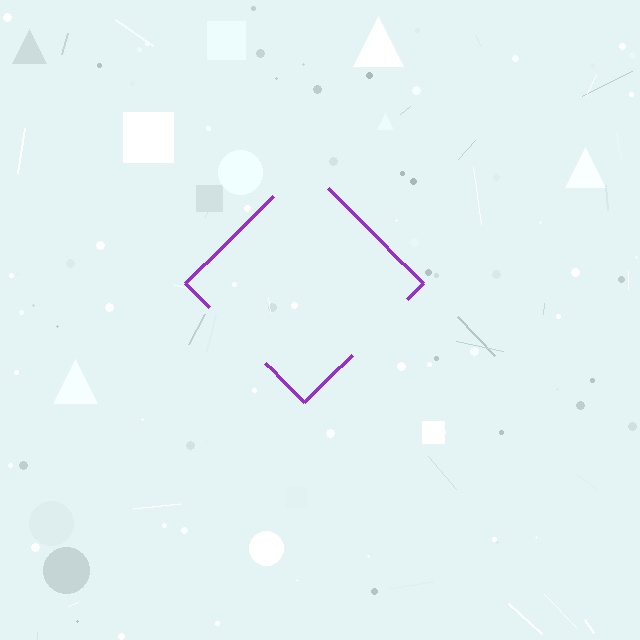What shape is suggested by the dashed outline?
The dashed outline suggests a diamond.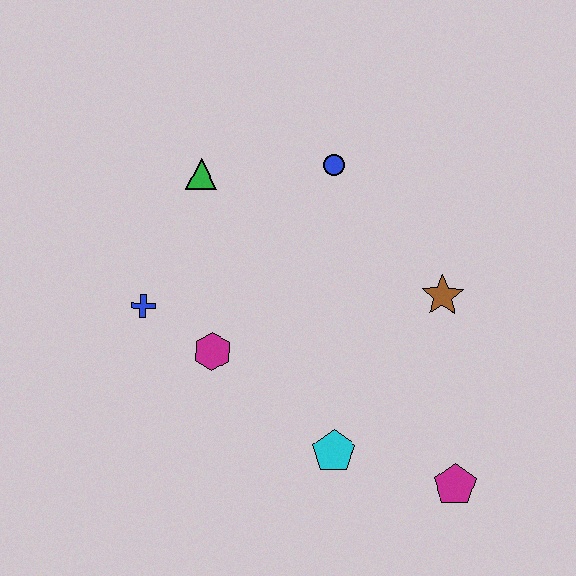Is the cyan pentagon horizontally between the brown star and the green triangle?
Yes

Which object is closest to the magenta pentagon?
The cyan pentagon is closest to the magenta pentagon.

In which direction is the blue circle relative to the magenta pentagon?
The blue circle is above the magenta pentagon.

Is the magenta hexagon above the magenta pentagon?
Yes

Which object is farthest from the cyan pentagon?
The green triangle is farthest from the cyan pentagon.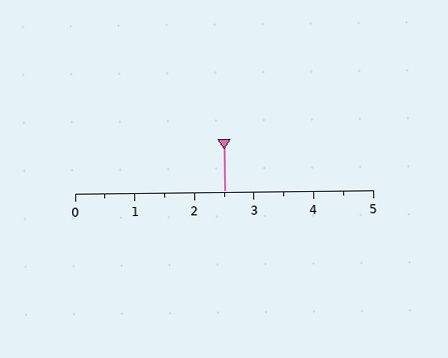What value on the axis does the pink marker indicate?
The marker indicates approximately 2.5.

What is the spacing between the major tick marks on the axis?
The major ticks are spaced 1 apart.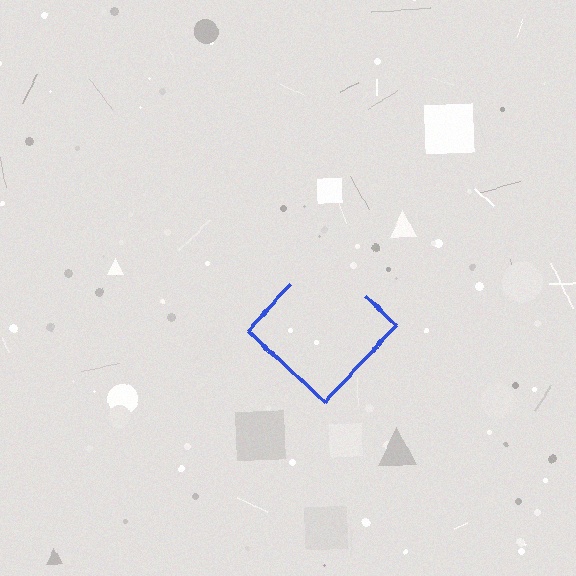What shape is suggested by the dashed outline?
The dashed outline suggests a diamond.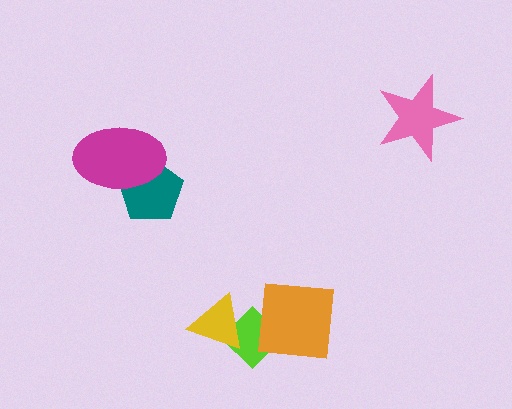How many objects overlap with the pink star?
0 objects overlap with the pink star.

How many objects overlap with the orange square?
1 object overlaps with the orange square.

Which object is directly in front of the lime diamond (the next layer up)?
The yellow triangle is directly in front of the lime diamond.